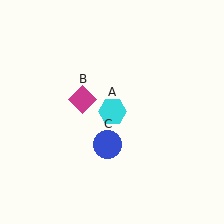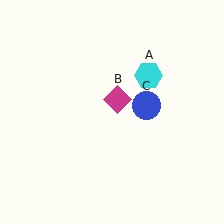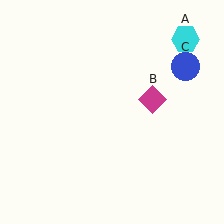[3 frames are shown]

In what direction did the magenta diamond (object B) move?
The magenta diamond (object B) moved right.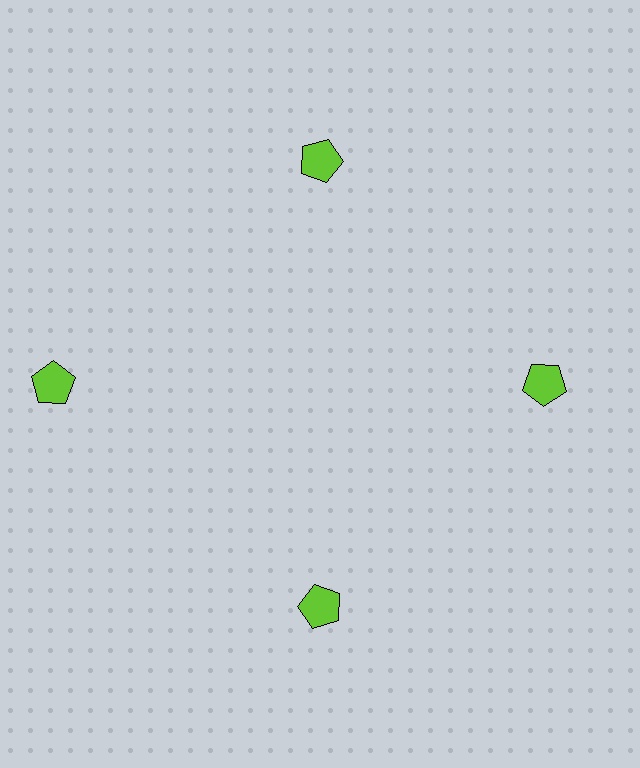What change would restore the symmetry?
The symmetry would be restored by moving it inward, back onto the ring so that all 4 pentagons sit at equal angles and equal distance from the center.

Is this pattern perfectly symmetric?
No. The 4 lime pentagons are arranged in a ring, but one element near the 9 o'clock position is pushed outward from the center, breaking the 4-fold rotational symmetry.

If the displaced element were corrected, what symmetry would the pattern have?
It would have 4-fold rotational symmetry — the pattern would map onto itself every 90 degrees.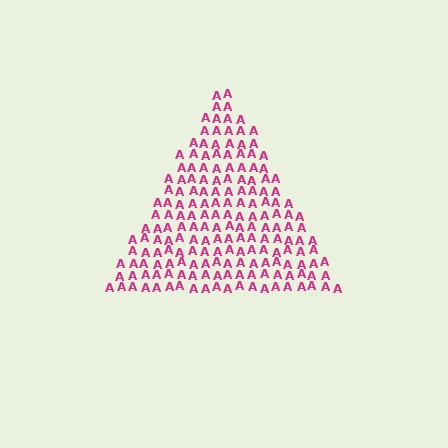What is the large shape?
The large shape is a triangle.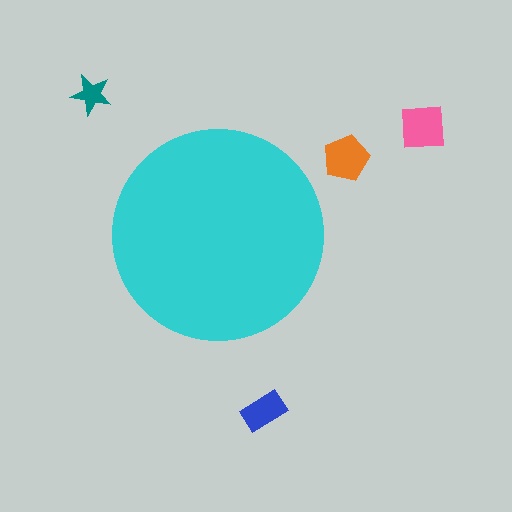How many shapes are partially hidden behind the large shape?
0 shapes are partially hidden.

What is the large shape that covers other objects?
A cyan circle.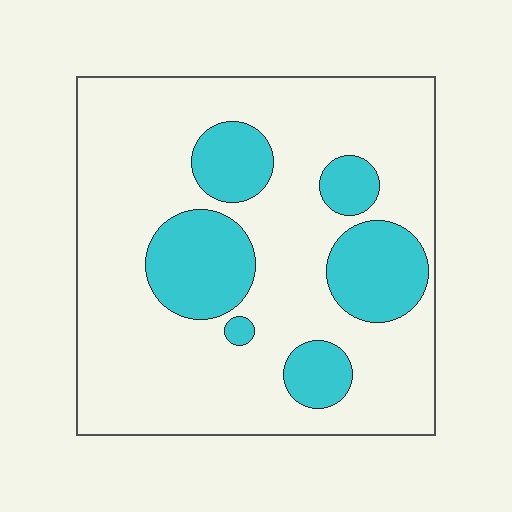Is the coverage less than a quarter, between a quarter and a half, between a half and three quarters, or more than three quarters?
Less than a quarter.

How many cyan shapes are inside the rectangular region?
6.